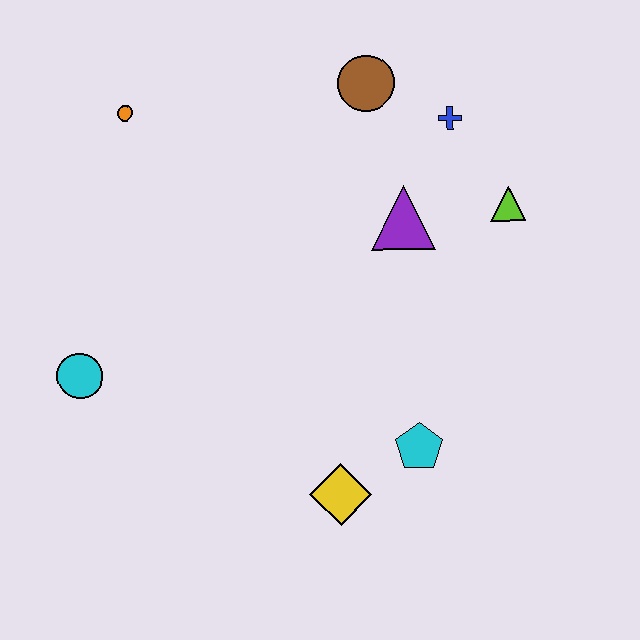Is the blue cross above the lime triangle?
Yes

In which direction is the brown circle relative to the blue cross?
The brown circle is to the left of the blue cross.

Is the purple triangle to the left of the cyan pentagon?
Yes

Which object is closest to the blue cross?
The brown circle is closest to the blue cross.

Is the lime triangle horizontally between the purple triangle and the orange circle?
No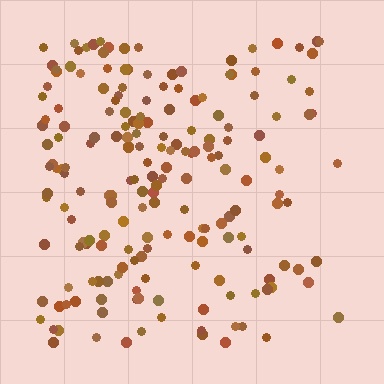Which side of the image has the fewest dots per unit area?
The right.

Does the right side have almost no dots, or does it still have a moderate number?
Still a moderate number, just noticeably fewer than the left.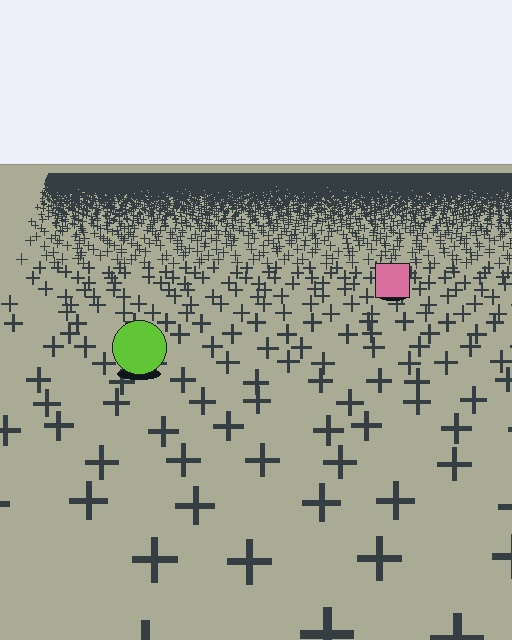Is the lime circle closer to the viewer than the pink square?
Yes. The lime circle is closer — you can tell from the texture gradient: the ground texture is coarser near it.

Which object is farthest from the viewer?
The pink square is farthest from the viewer. It appears smaller and the ground texture around it is denser.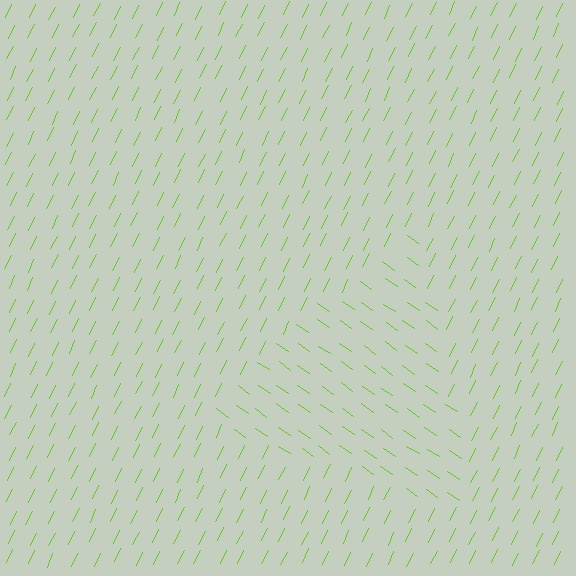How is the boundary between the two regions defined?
The boundary is defined purely by a change in line orientation (approximately 81 degrees difference). All lines are the same color and thickness.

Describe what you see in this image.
The image is filled with small lime line segments. A triangle region in the image has lines oriented differently from the surrounding lines, creating a visible texture boundary.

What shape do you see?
I see a triangle.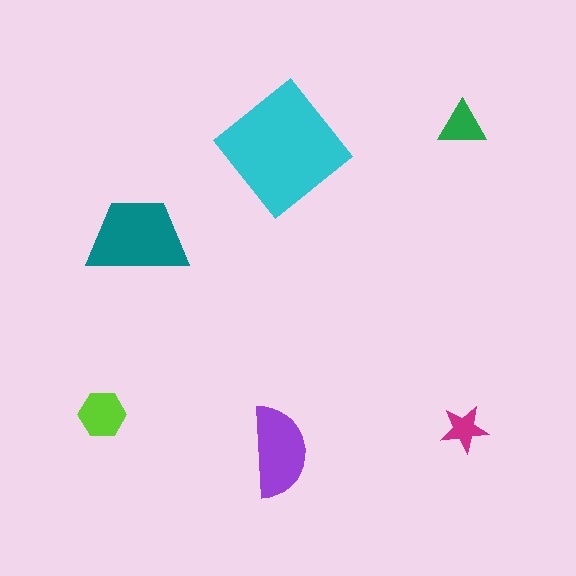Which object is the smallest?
The magenta star.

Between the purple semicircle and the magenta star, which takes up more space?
The purple semicircle.